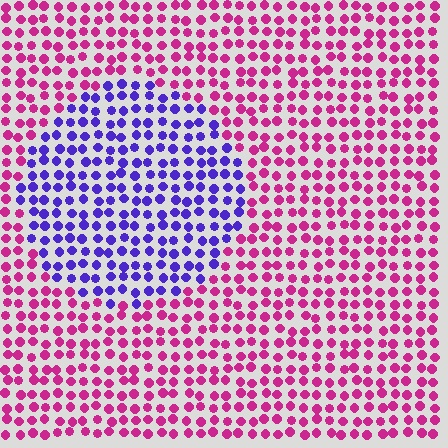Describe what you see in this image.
The image is filled with small magenta elements in a uniform arrangement. A circle-shaped region is visible where the elements are tinted to a slightly different hue, forming a subtle color boundary.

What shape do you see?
I see a circle.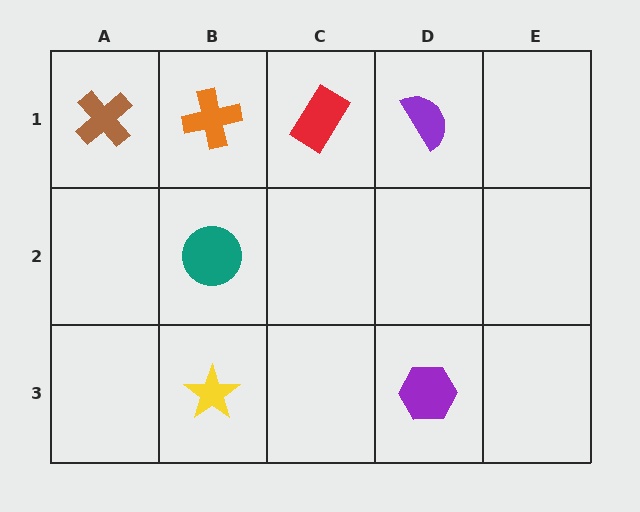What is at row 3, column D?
A purple hexagon.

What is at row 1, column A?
A brown cross.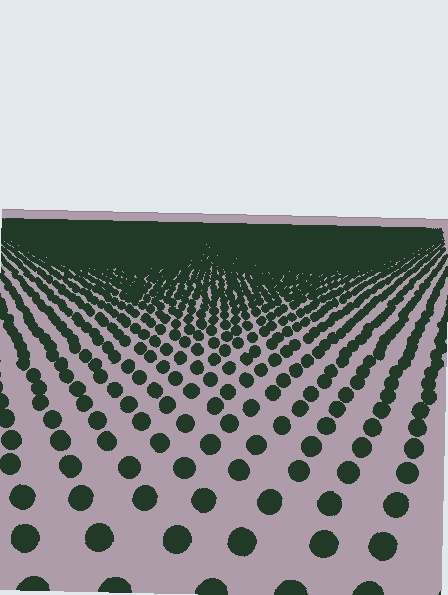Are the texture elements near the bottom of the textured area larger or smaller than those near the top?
Larger. Near the bottom, elements are closer to the viewer and appear at a bigger on-screen size.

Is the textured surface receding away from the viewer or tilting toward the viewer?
The surface is receding away from the viewer. Texture elements get smaller and denser toward the top.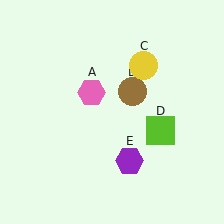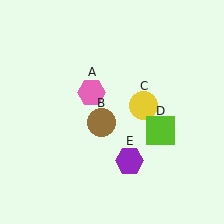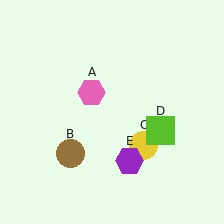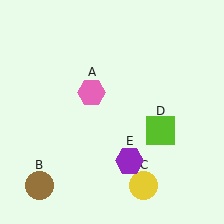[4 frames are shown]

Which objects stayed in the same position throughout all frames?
Pink hexagon (object A) and lime square (object D) and purple hexagon (object E) remained stationary.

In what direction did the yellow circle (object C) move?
The yellow circle (object C) moved down.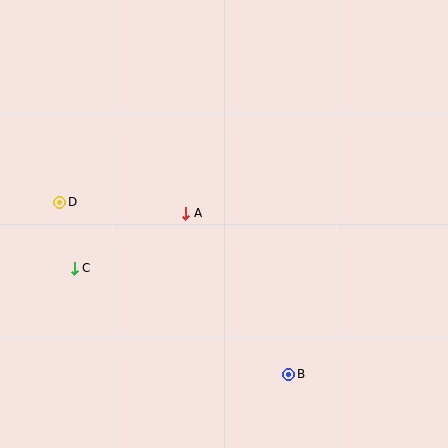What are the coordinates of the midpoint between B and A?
The midpoint between B and A is at (237, 294).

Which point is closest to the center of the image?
Point A at (186, 213) is closest to the center.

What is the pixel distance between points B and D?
The distance between B and D is 286 pixels.